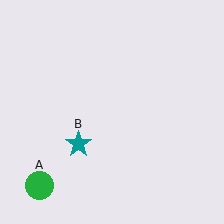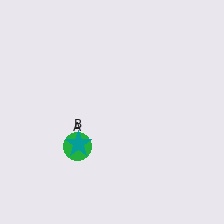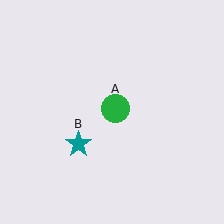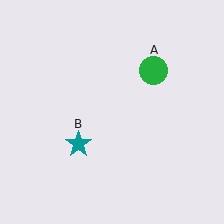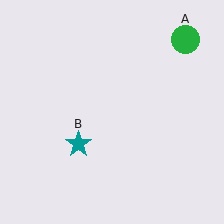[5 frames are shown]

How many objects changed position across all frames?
1 object changed position: green circle (object A).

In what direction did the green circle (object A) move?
The green circle (object A) moved up and to the right.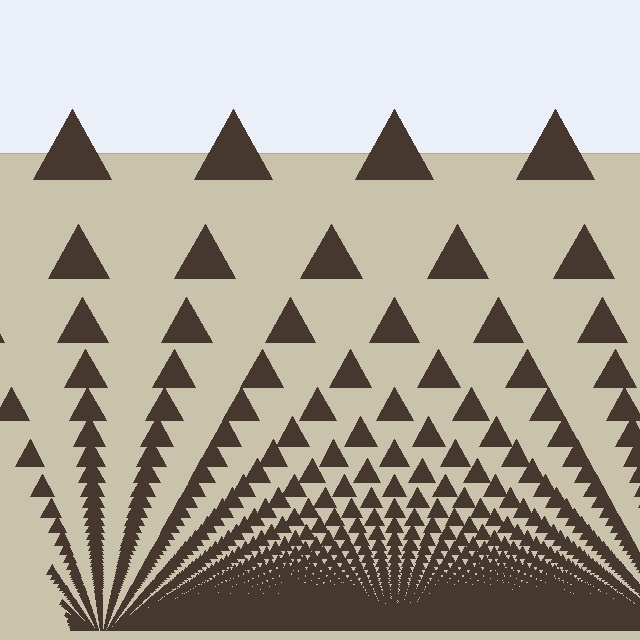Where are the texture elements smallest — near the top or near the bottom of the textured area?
Near the bottom.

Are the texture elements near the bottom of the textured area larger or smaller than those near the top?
Smaller. The gradient is inverted — elements near the bottom are smaller and denser.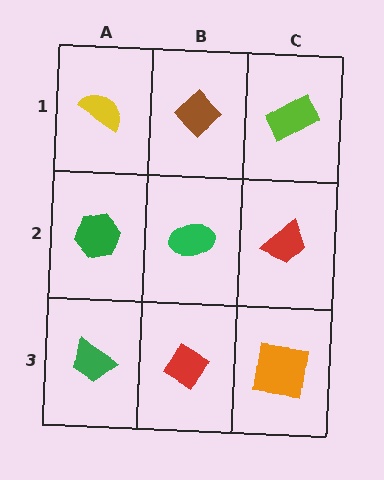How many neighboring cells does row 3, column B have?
3.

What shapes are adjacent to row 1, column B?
A green ellipse (row 2, column B), a yellow semicircle (row 1, column A), a lime rectangle (row 1, column C).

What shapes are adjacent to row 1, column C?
A red trapezoid (row 2, column C), a brown diamond (row 1, column B).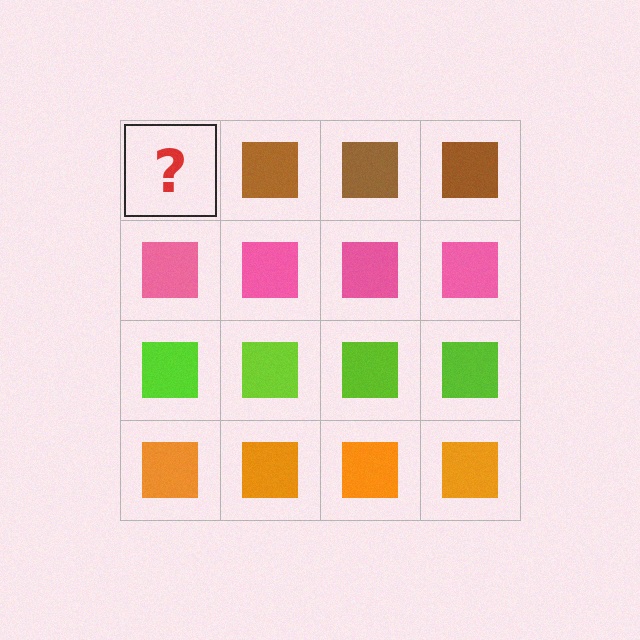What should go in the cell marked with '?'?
The missing cell should contain a brown square.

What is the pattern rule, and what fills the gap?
The rule is that each row has a consistent color. The gap should be filled with a brown square.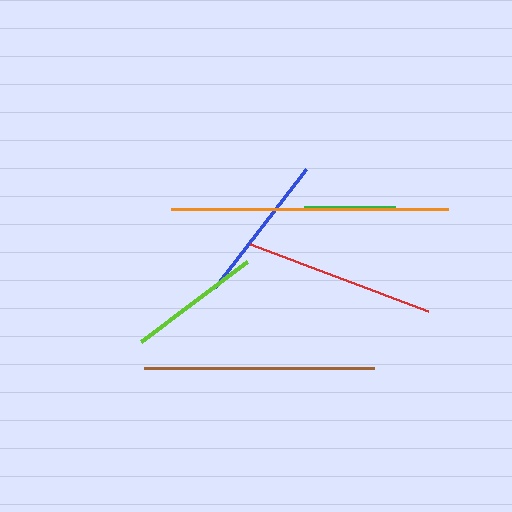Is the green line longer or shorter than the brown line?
The brown line is longer than the green line.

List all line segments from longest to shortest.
From longest to shortest: orange, brown, red, blue, lime, green.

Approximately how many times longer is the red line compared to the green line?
The red line is approximately 2.1 times the length of the green line.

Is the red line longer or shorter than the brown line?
The brown line is longer than the red line.